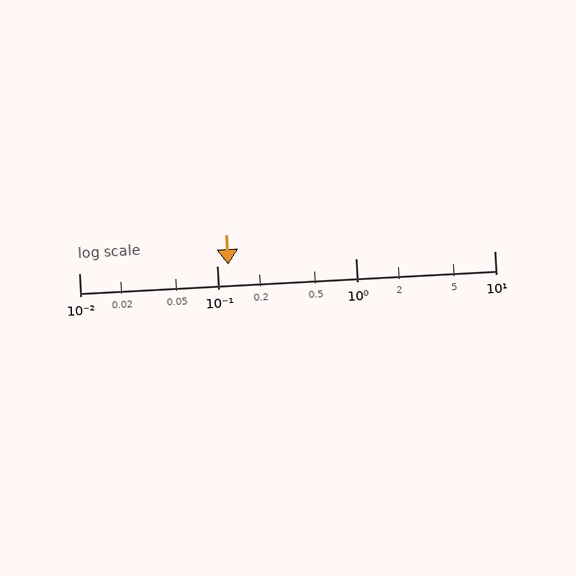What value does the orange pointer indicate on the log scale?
The pointer indicates approximately 0.12.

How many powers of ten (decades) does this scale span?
The scale spans 3 decades, from 0.01 to 10.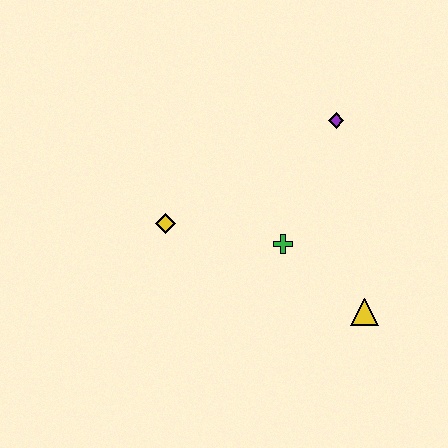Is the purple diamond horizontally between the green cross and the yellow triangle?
Yes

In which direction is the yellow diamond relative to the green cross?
The yellow diamond is to the left of the green cross.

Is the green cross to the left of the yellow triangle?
Yes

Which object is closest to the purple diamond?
The green cross is closest to the purple diamond.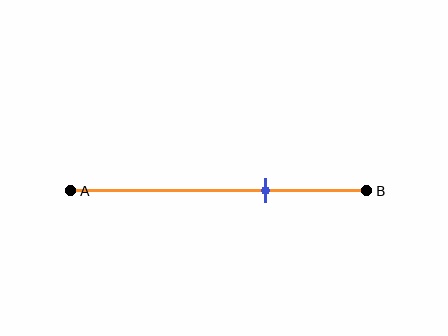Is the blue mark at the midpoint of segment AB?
No, the mark is at about 65% from A, not at the 50% midpoint.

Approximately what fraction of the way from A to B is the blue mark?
The blue mark is approximately 65% of the way from A to B.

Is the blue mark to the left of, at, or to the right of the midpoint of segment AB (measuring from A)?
The blue mark is to the right of the midpoint of segment AB.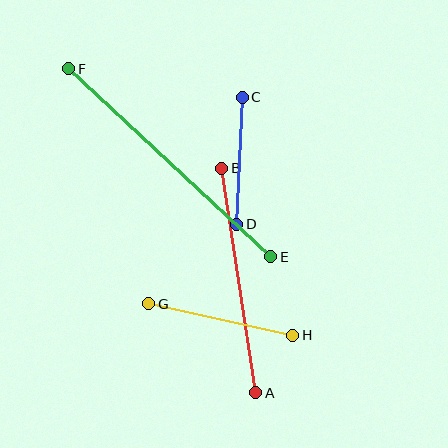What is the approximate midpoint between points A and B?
The midpoint is at approximately (239, 281) pixels.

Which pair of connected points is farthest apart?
Points E and F are farthest apart.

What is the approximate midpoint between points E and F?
The midpoint is at approximately (170, 163) pixels.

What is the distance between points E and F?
The distance is approximately 276 pixels.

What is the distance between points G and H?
The distance is approximately 147 pixels.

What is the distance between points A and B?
The distance is approximately 227 pixels.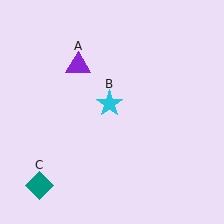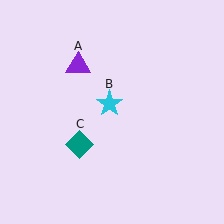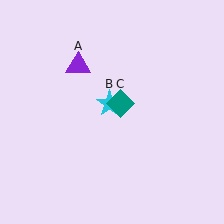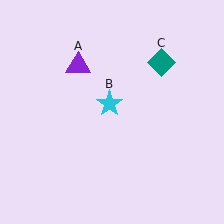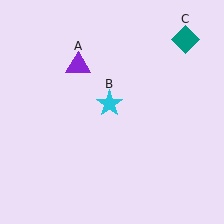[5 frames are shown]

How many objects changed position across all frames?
1 object changed position: teal diamond (object C).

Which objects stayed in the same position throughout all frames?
Purple triangle (object A) and cyan star (object B) remained stationary.